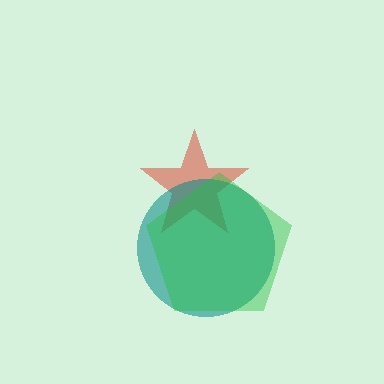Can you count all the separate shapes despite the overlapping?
Yes, there are 3 separate shapes.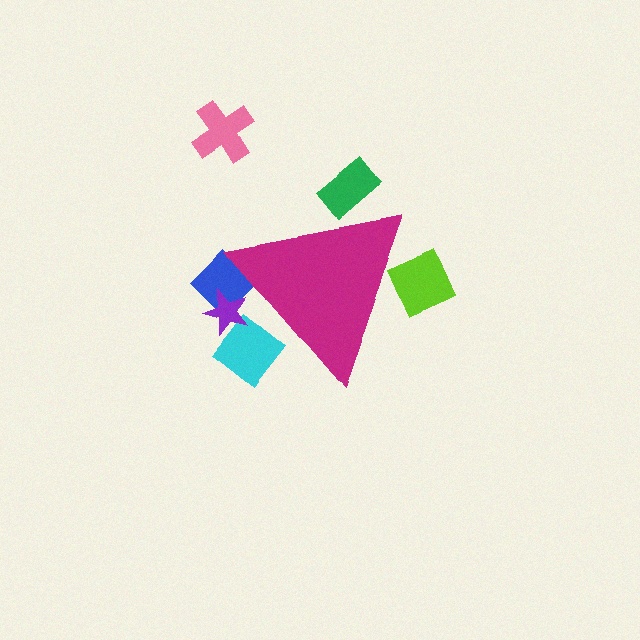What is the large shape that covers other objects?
A magenta triangle.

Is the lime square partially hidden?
Yes, the lime square is partially hidden behind the magenta triangle.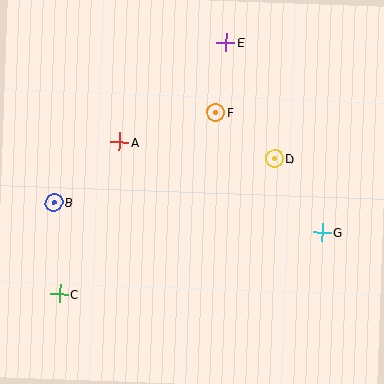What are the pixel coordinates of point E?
Point E is at (226, 42).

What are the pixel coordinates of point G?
Point G is at (322, 232).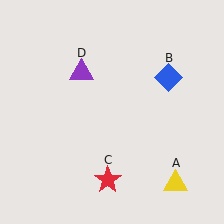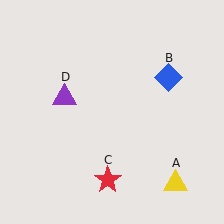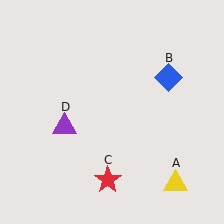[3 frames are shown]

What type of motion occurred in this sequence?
The purple triangle (object D) rotated counterclockwise around the center of the scene.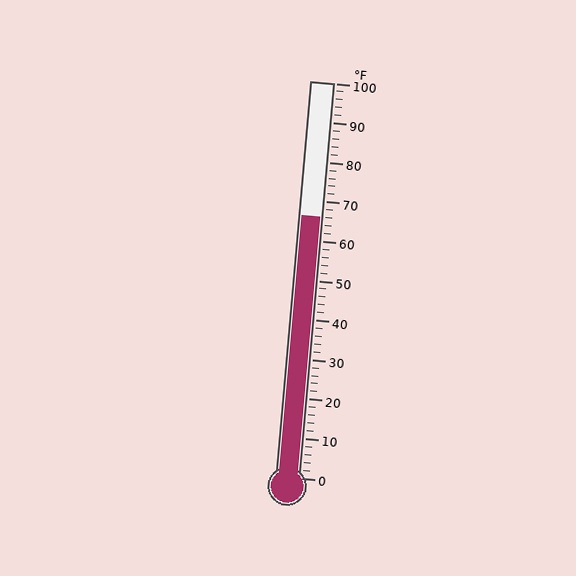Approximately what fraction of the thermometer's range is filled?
The thermometer is filled to approximately 65% of its range.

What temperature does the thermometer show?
The thermometer shows approximately 66°F.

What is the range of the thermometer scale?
The thermometer scale ranges from 0°F to 100°F.